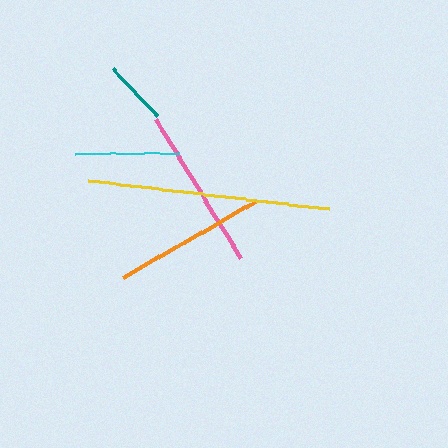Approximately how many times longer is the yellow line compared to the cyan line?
The yellow line is approximately 2.3 times the length of the cyan line.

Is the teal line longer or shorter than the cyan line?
The cyan line is longer than the teal line.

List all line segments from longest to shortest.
From longest to shortest: yellow, pink, orange, cyan, teal.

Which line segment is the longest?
The yellow line is the longest at approximately 243 pixels.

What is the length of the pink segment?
The pink segment is approximately 164 pixels long.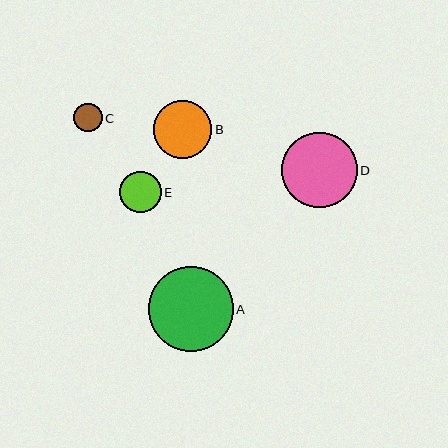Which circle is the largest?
Circle A is the largest with a size of approximately 85 pixels.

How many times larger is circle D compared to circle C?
Circle D is approximately 2.7 times the size of circle C.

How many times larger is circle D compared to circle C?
Circle D is approximately 2.7 times the size of circle C.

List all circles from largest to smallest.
From largest to smallest: A, D, B, E, C.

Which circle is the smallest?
Circle C is the smallest with a size of approximately 28 pixels.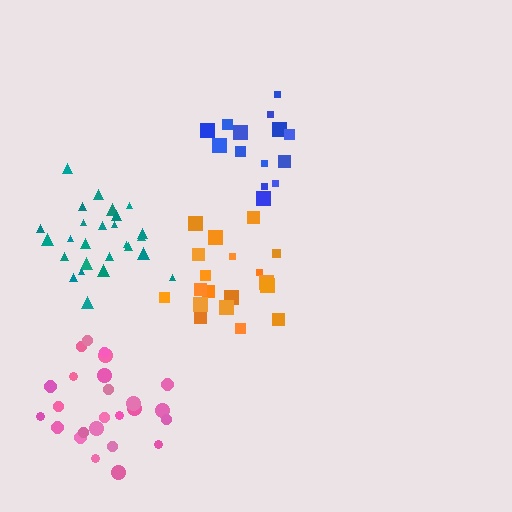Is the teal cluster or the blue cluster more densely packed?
Teal.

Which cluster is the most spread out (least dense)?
Blue.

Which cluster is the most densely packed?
Teal.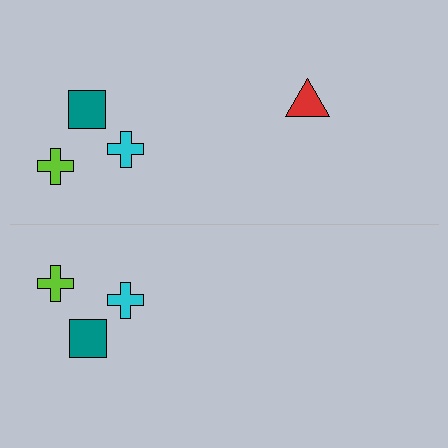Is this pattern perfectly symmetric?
No, the pattern is not perfectly symmetric. A red triangle is missing from the bottom side.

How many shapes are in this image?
There are 7 shapes in this image.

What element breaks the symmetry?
A red triangle is missing from the bottom side.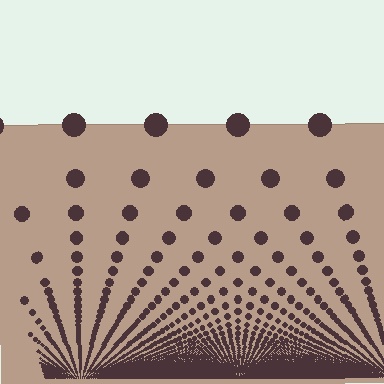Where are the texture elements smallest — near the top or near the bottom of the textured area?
Near the bottom.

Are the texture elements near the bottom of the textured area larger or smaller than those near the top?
Smaller. The gradient is inverted — elements near the bottom are smaller and denser.